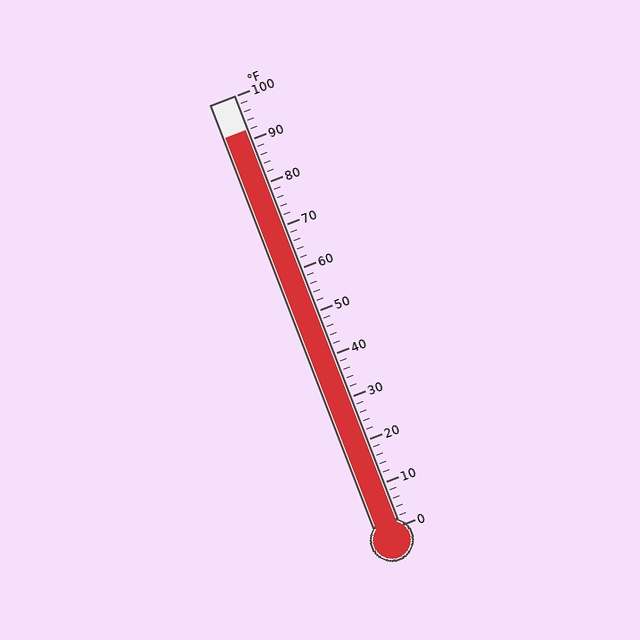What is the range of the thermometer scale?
The thermometer scale ranges from 0°F to 100°F.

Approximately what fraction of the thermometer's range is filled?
The thermometer is filled to approximately 90% of its range.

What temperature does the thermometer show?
The thermometer shows approximately 92°F.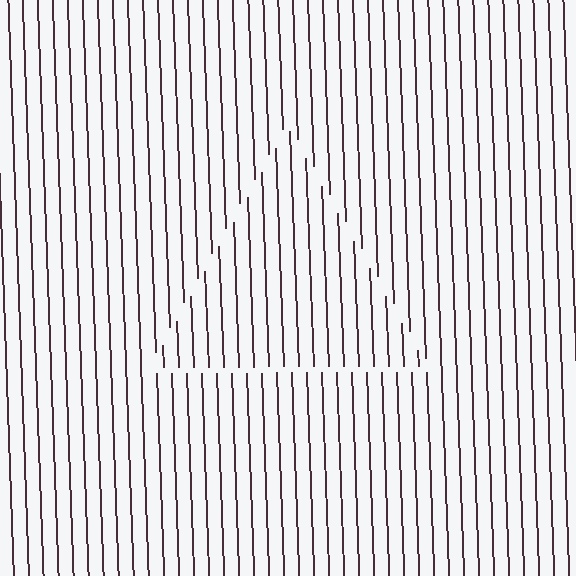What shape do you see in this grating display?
An illusory triangle. The interior of the shape contains the same grating, shifted by half a period — the contour is defined by the phase discontinuity where line-ends from the inner and outer gratings abut.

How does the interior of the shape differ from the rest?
The interior of the shape contains the same grating, shifted by half a period — the contour is defined by the phase discontinuity where line-ends from the inner and outer gratings abut.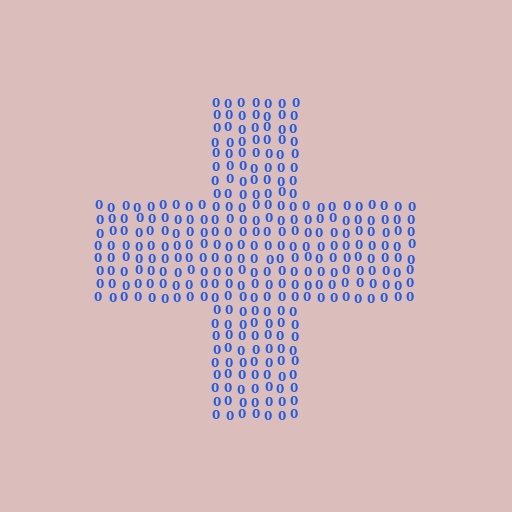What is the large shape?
The large shape is a cross.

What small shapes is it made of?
It is made of small digit 0's.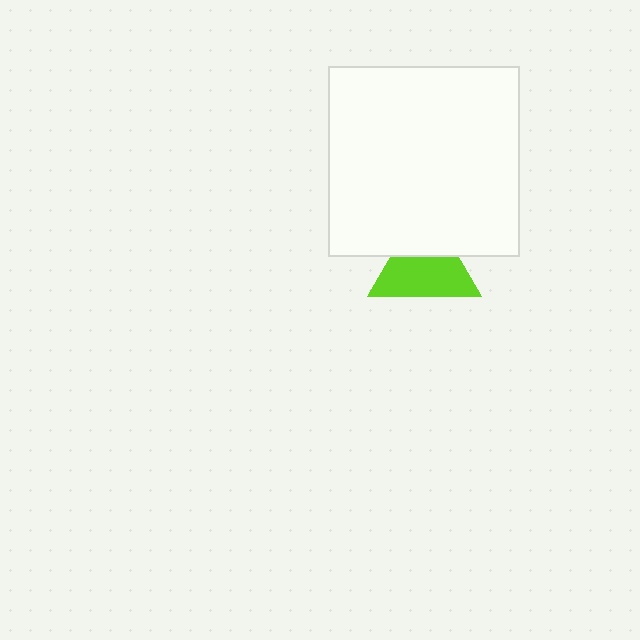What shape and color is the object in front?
The object in front is a white square.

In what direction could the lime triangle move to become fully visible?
The lime triangle could move down. That would shift it out from behind the white square entirely.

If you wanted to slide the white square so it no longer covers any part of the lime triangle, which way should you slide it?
Slide it up — that is the most direct way to separate the two shapes.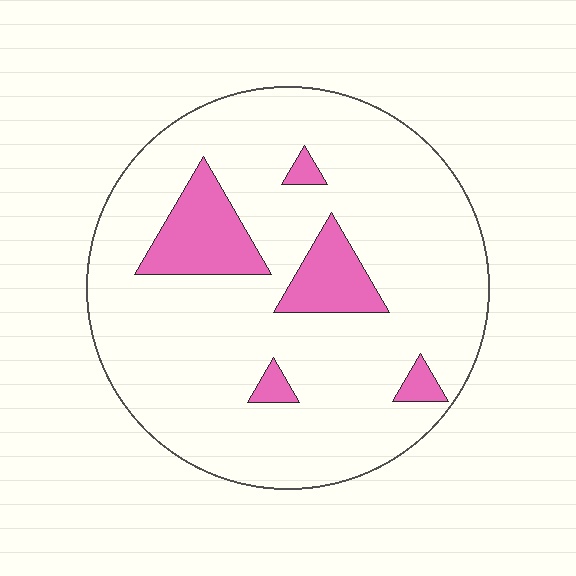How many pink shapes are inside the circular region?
5.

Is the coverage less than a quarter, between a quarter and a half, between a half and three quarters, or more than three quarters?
Less than a quarter.